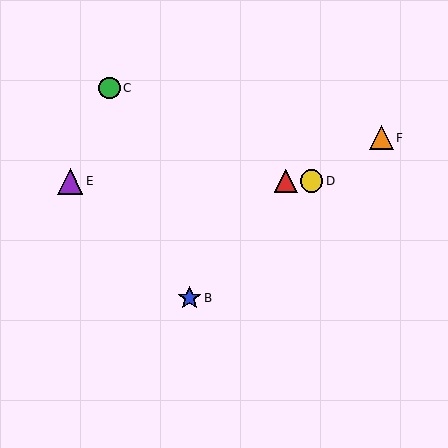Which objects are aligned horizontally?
Objects A, D, E are aligned horizontally.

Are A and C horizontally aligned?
No, A is at y≈181 and C is at y≈88.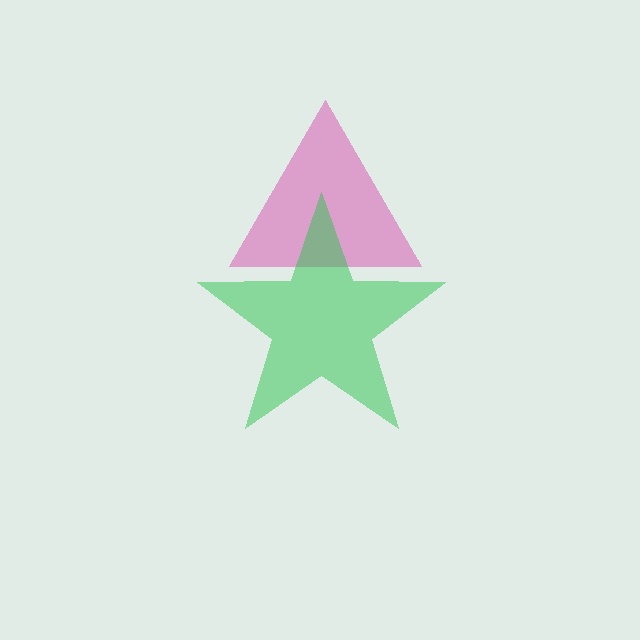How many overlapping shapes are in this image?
There are 2 overlapping shapes in the image.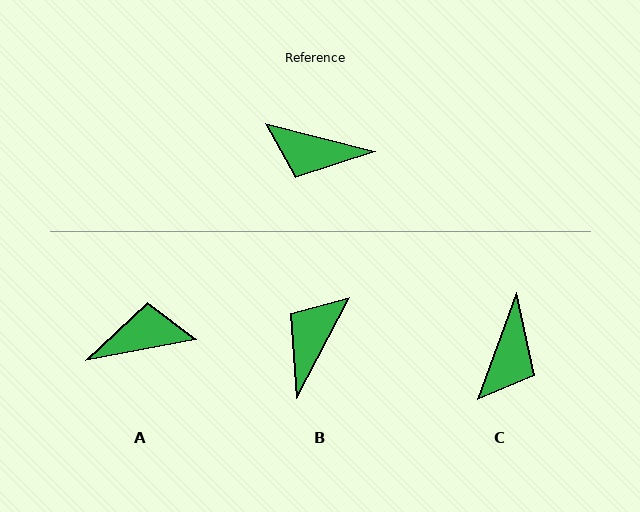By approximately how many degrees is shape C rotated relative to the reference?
Approximately 84 degrees counter-clockwise.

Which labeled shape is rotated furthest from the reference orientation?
A, about 155 degrees away.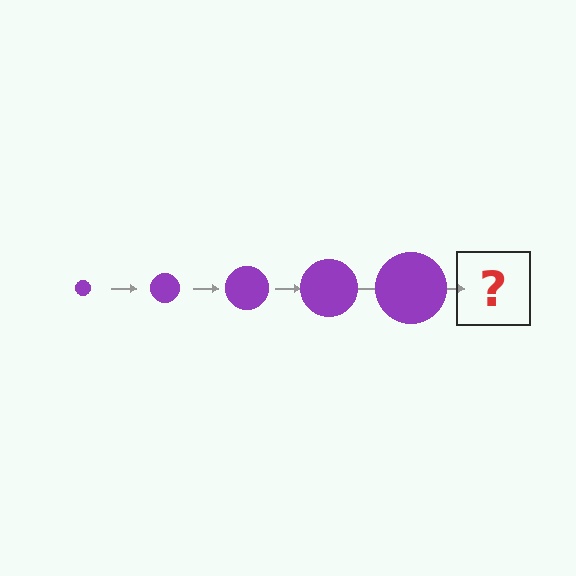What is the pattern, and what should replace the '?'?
The pattern is that the circle gets progressively larger each step. The '?' should be a purple circle, larger than the previous one.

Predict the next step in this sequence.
The next step is a purple circle, larger than the previous one.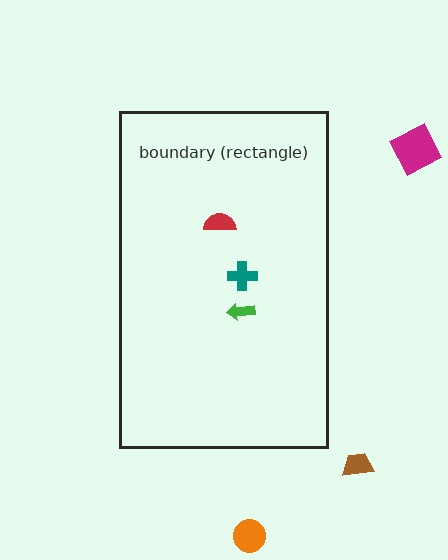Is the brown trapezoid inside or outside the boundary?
Outside.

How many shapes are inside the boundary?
3 inside, 3 outside.